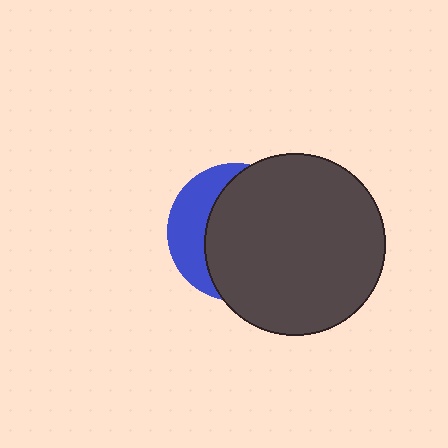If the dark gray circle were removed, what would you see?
You would see the complete blue circle.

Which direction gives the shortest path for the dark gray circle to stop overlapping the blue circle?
Moving right gives the shortest separation.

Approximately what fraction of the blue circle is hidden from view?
Roughly 69% of the blue circle is hidden behind the dark gray circle.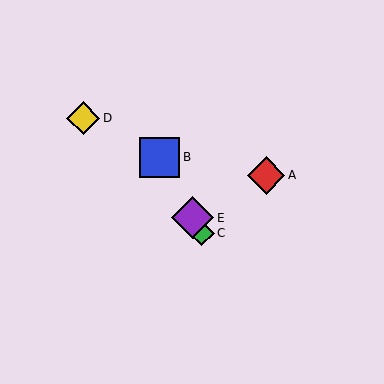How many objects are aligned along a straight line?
3 objects (B, C, E) are aligned along a straight line.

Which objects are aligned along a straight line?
Objects B, C, E are aligned along a straight line.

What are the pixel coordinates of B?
Object B is at (160, 157).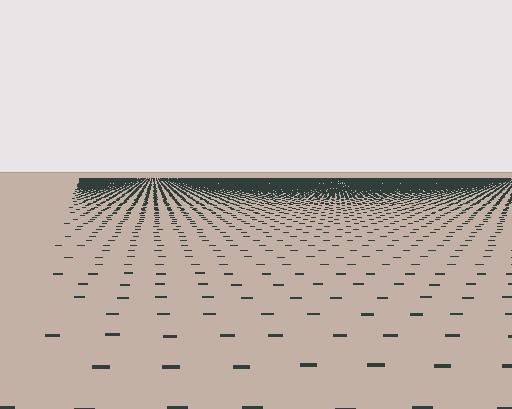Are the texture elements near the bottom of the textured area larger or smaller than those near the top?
Larger. Near the bottom, elements are closer to the viewer and appear at a bigger on-screen size.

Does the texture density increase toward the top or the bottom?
Density increases toward the top.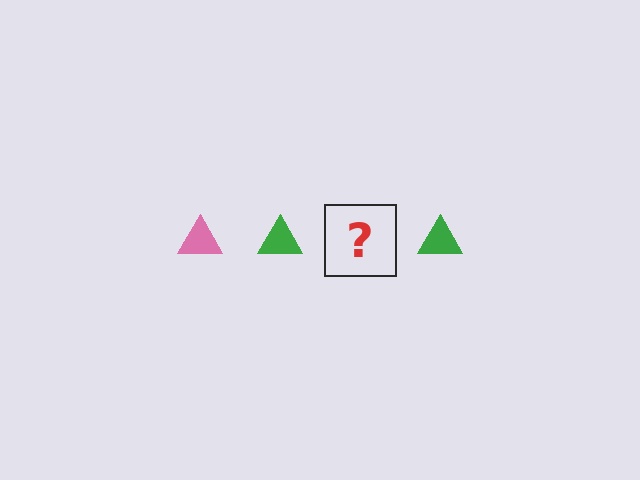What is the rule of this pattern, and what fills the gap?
The rule is that the pattern cycles through pink, green triangles. The gap should be filled with a pink triangle.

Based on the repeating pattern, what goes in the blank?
The blank should be a pink triangle.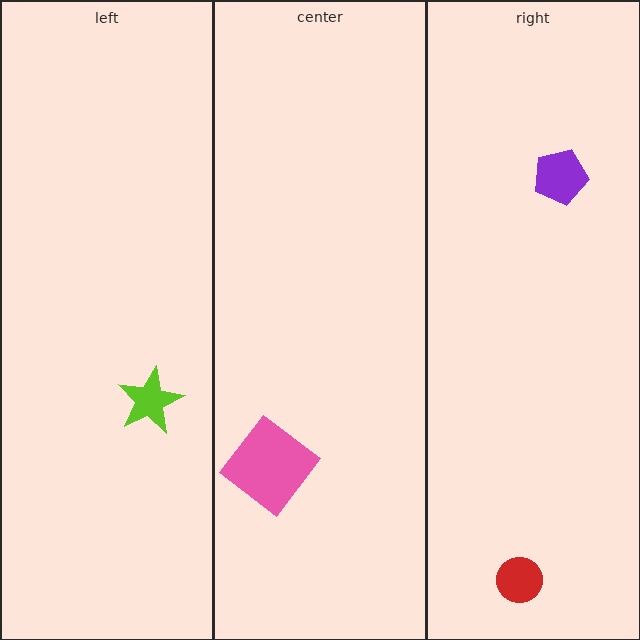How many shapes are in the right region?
2.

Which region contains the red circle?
The right region.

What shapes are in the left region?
The lime star.